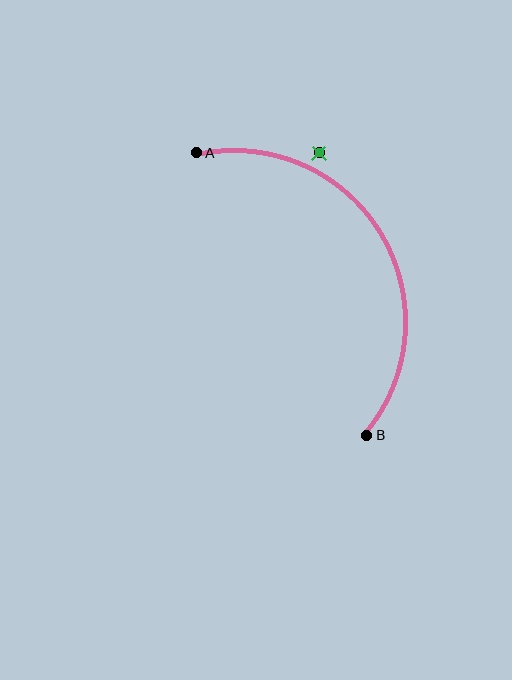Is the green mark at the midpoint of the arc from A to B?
No — the green mark does not lie on the arc at all. It sits slightly outside the curve.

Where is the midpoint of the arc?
The arc midpoint is the point on the curve farthest from the straight line joining A and B. It sits to the right of that line.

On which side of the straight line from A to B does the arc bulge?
The arc bulges to the right of the straight line connecting A and B.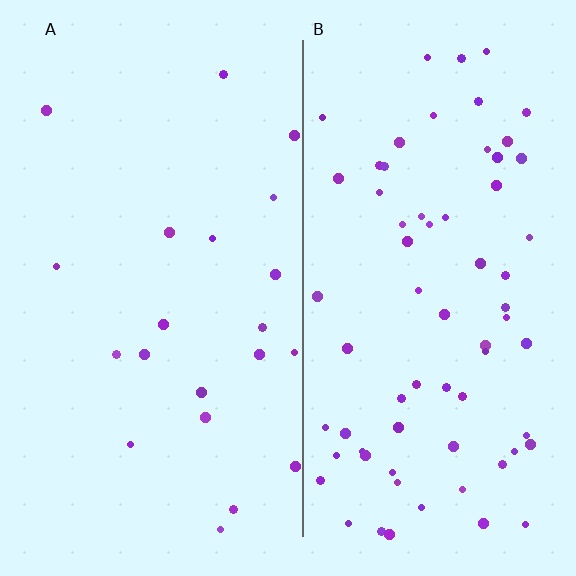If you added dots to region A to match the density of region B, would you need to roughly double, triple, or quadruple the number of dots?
Approximately triple.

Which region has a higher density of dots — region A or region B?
B (the right).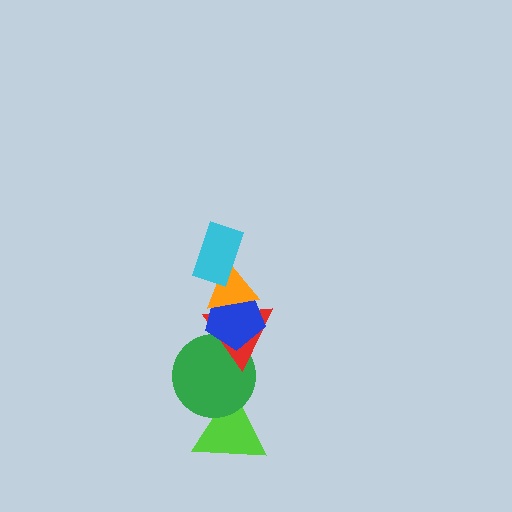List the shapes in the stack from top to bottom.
From top to bottom: the cyan rectangle, the orange triangle, the blue pentagon, the red triangle, the green circle, the lime triangle.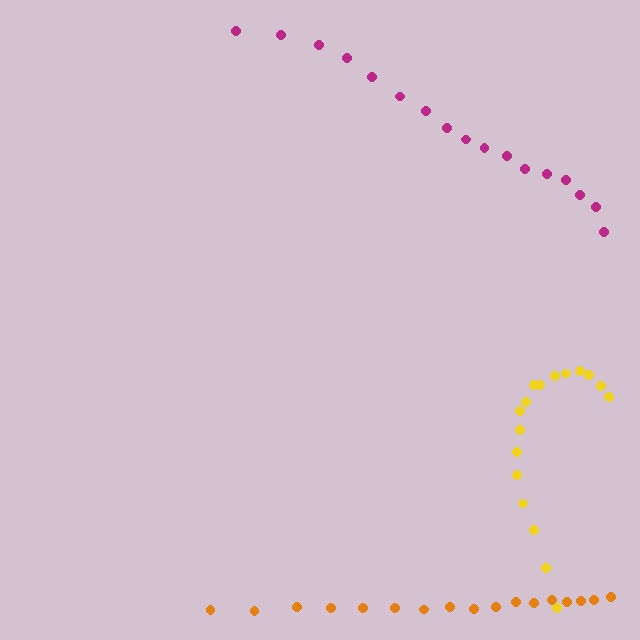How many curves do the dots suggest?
There are 3 distinct paths.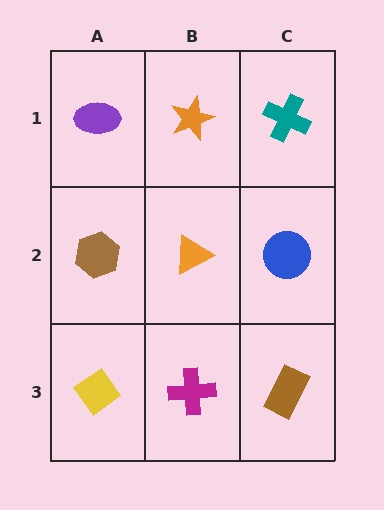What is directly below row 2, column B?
A magenta cross.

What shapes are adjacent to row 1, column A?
A brown hexagon (row 2, column A), an orange star (row 1, column B).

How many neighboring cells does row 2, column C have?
3.